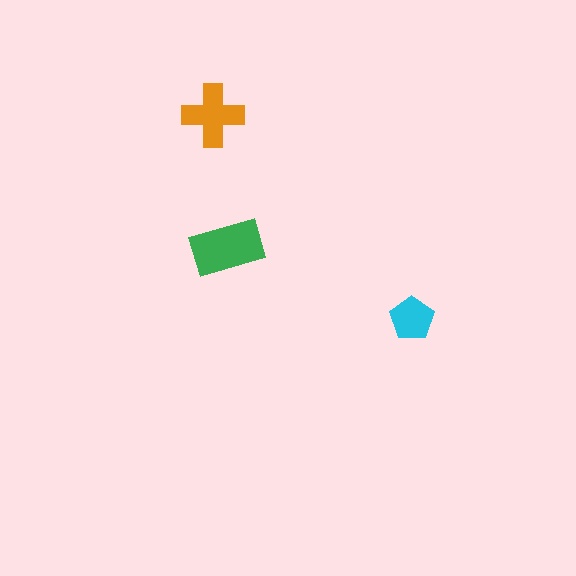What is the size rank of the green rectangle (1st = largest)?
1st.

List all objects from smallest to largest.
The cyan pentagon, the orange cross, the green rectangle.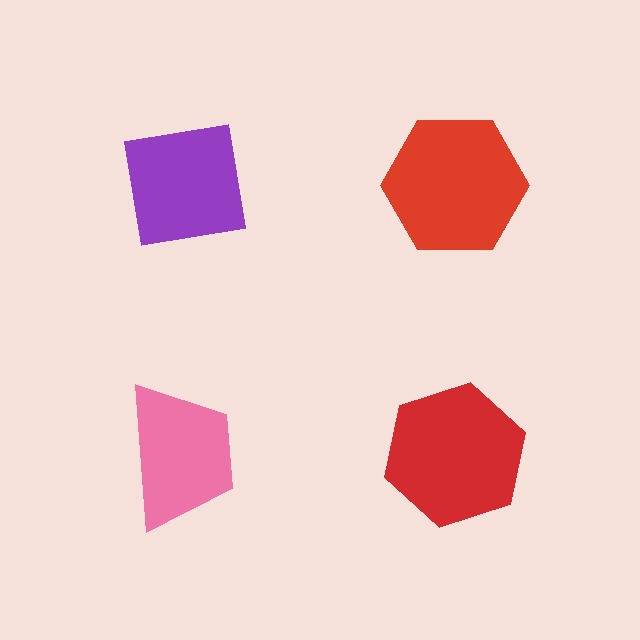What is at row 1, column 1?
A purple square.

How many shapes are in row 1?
2 shapes.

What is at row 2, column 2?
A red hexagon.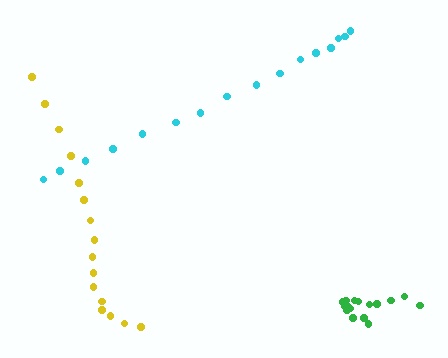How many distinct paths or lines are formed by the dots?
There are 3 distinct paths.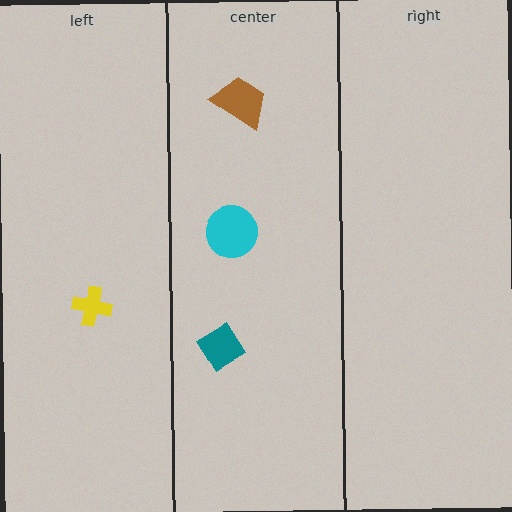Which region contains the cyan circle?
The center region.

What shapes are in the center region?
The teal diamond, the brown trapezoid, the cyan circle.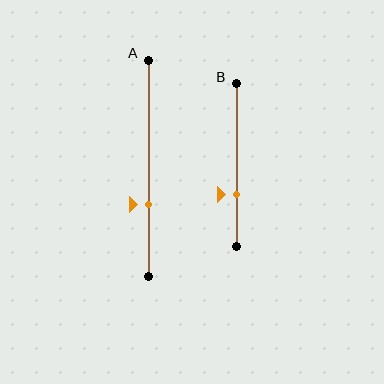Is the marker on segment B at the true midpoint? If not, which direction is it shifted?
No, the marker on segment B is shifted downward by about 18% of the segment length.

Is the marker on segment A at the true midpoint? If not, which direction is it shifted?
No, the marker on segment A is shifted downward by about 17% of the segment length.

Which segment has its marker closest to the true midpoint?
Segment A has its marker closest to the true midpoint.